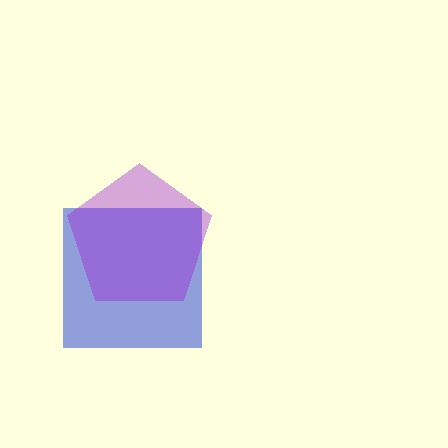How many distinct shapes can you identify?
There are 2 distinct shapes: a blue square, a purple pentagon.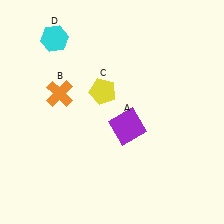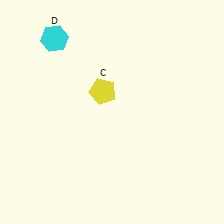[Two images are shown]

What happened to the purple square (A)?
The purple square (A) was removed in Image 2. It was in the bottom-right area of Image 1.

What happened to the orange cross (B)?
The orange cross (B) was removed in Image 2. It was in the top-left area of Image 1.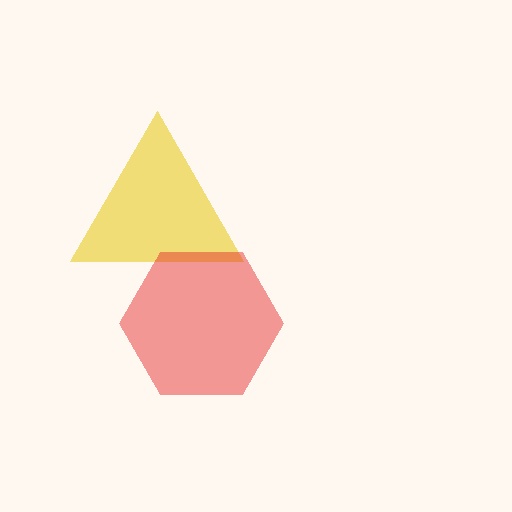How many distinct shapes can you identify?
There are 2 distinct shapes: a yellow triangle, a red hexagon.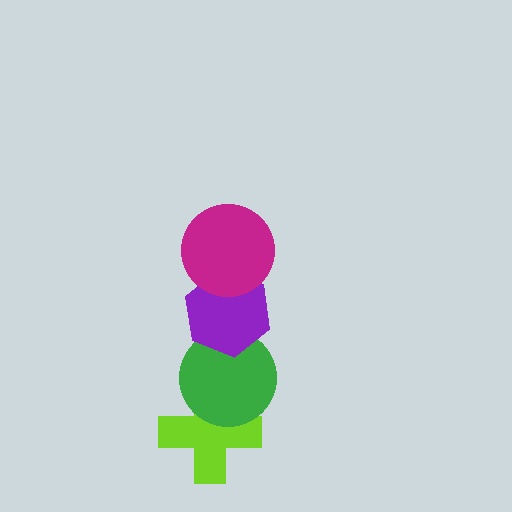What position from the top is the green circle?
The green circle is 3rd from the top.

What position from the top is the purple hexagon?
The purple hexagon is 2nd from the top.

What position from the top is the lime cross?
The lime cross is 4th from the top.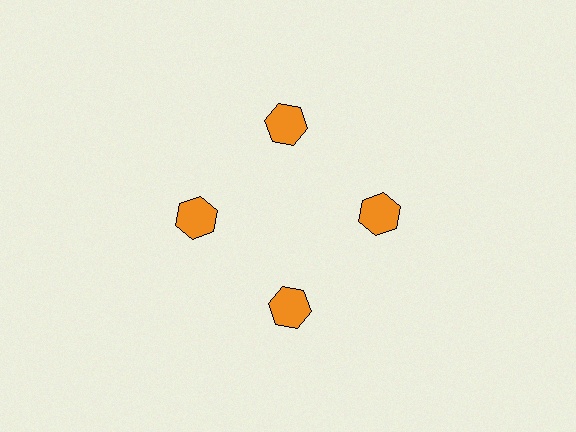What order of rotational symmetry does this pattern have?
This pattern has 4-fold rotational symmetry.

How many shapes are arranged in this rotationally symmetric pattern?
There are 4 shapes, arranged in 4 groups of 1.